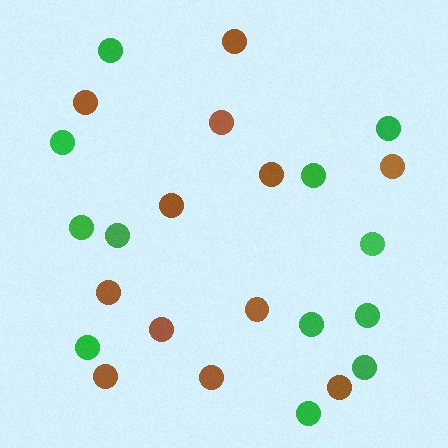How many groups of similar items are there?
There are 2 groups: one group of brown circles (12) and one group of green circles (12).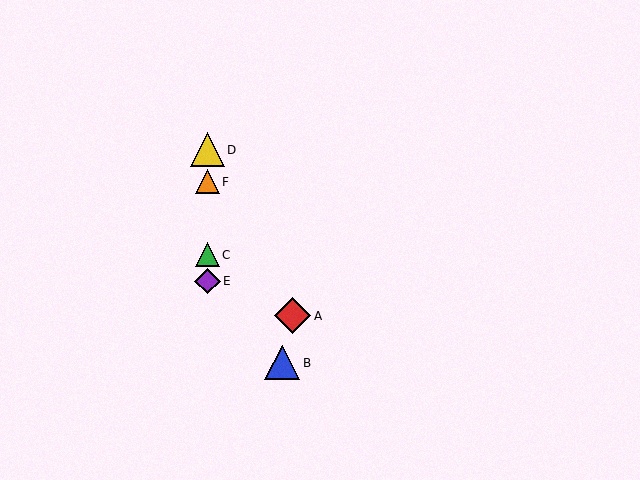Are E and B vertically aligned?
No, E is at x≈207 and B is at x≈282.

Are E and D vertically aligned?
Yes, both are at x≈207.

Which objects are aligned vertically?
Objects C, D, E, F are aligned vertically.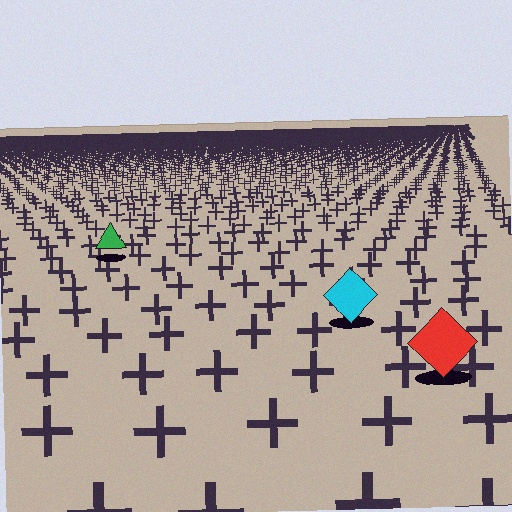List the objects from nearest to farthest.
From nearest to farthest: the red diamond, the cyan diamond, the green triangle.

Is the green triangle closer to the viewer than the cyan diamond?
No. The cyan diamond is closer — you can tell from the texture gradient: the ground texture is coarser near it.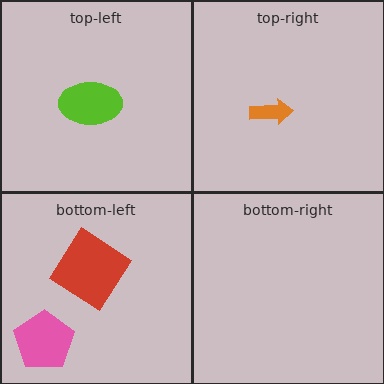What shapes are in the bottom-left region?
The red diamond, the pink pentagon.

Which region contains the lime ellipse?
The top-left region.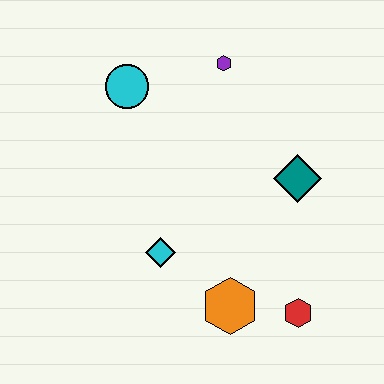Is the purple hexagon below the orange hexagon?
No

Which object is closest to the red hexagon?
The orange hexagon is closest to the red hexagon.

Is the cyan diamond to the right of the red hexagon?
No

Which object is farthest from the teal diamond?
The cyan circle is farthest from the teal diamond.